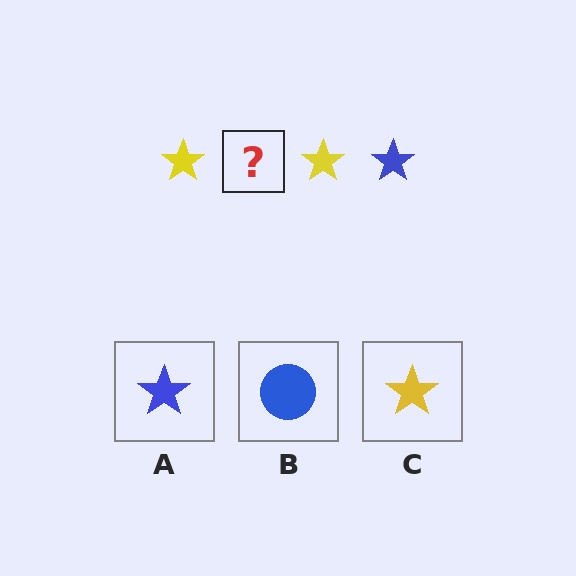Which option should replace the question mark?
Option A.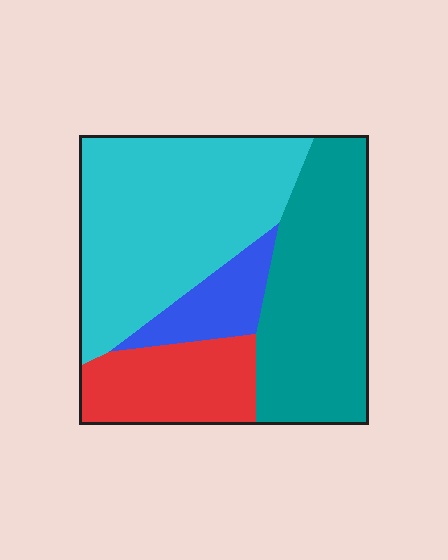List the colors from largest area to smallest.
From largest to smallest: cyan, teal, red, blue.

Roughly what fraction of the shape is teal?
Teal covers roughly 35% of the shape.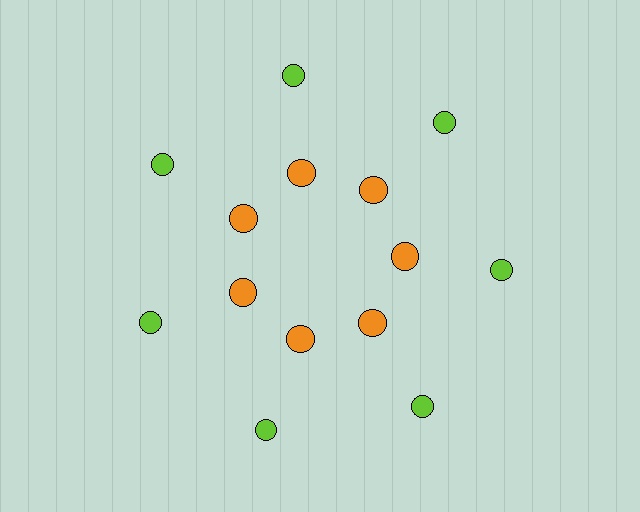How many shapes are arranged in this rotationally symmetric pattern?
There are 14 shapes, arranged in 7 groups of 2.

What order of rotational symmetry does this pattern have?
This pattern has 7-fold rotational symmetry.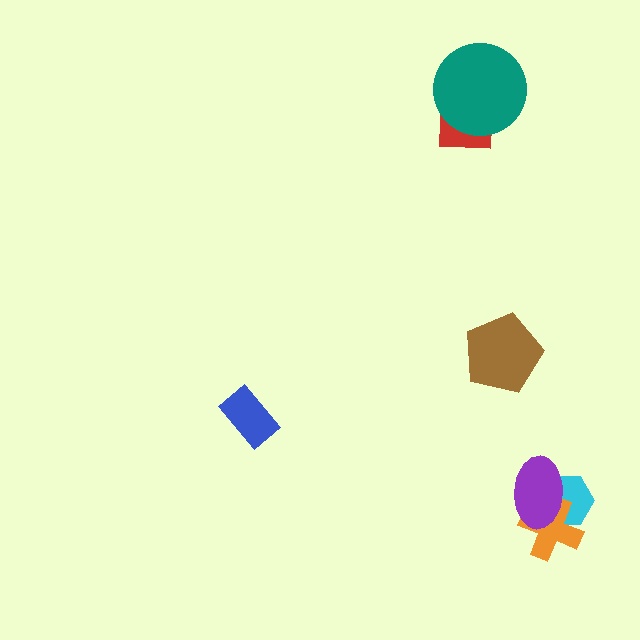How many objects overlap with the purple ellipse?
2 objects overlap with the purple ellipse.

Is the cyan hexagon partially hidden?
Yes, it is partially covered by another shape.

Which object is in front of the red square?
The teal circle is in front of the red square.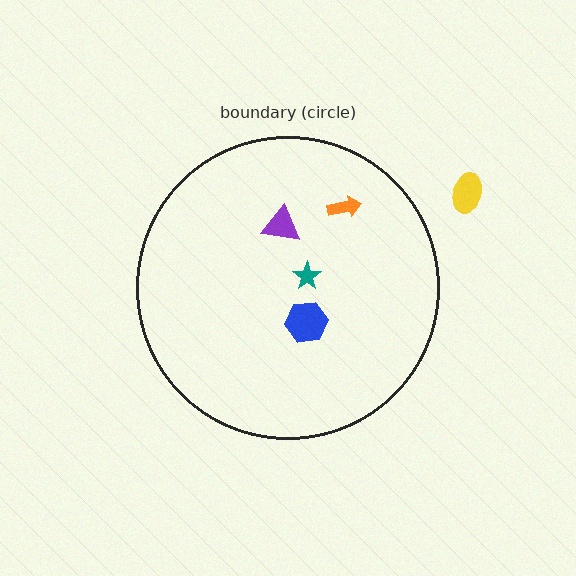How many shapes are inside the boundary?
4 inside, 1 outside.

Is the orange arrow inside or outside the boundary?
Inside.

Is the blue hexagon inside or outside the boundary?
Inside.